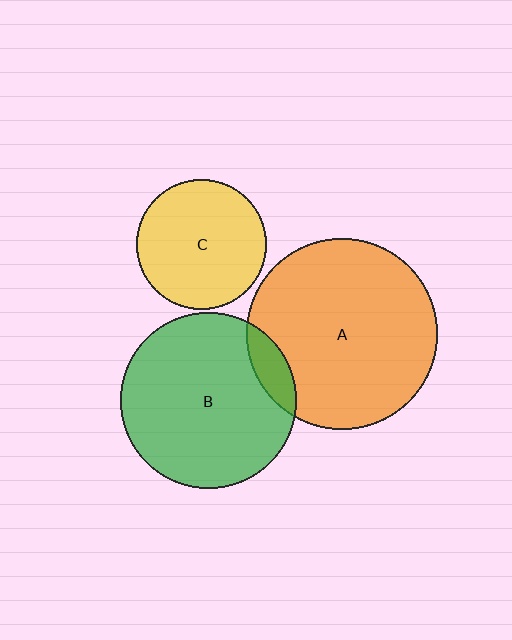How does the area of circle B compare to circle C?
Approximately 1.8 times.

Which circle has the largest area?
Circle A (orange).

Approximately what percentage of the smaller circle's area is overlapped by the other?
Approximately 10%.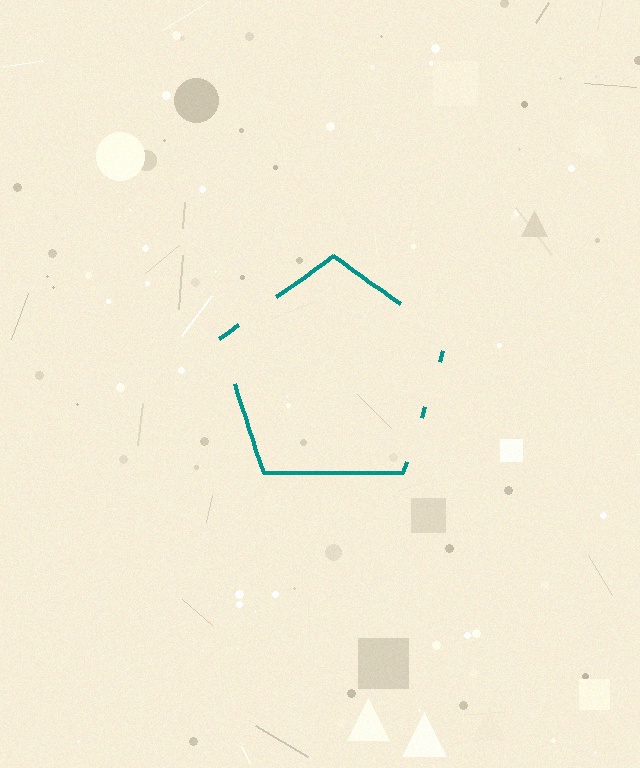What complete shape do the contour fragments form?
The contour fragments form a pentagon.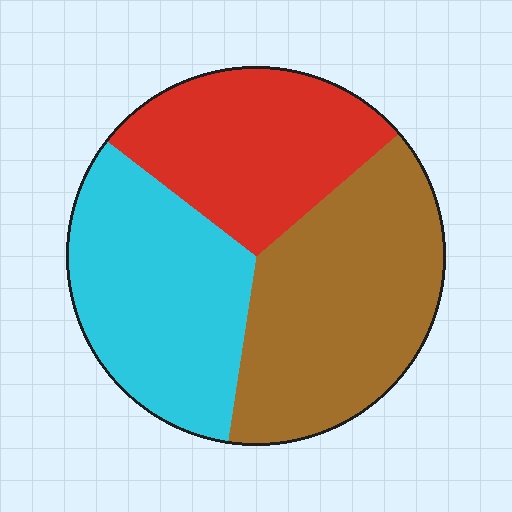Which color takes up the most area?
Brown, at roughly 40%.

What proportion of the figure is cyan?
Cyan takes up between a sixth and a third of the figure.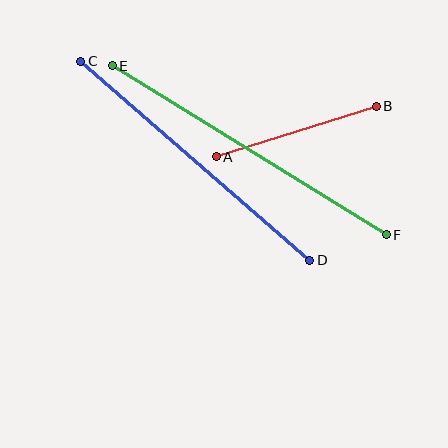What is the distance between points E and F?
The distance is approximately 322 pixels.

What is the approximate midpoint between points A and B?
The midpoint is at approximately (296, 131) pixels.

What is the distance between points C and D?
The distance is approximately 303 pixels.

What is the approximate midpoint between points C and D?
The midpoint is at approximately (195, 161) pixels.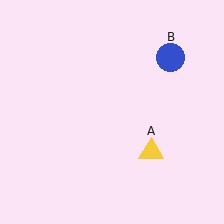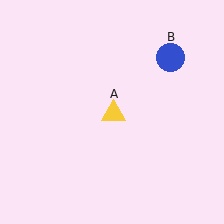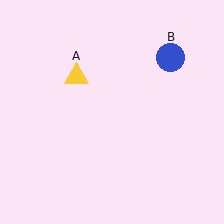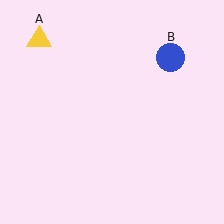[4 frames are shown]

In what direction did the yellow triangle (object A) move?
The yellow triangle (object A) moved up and to the left.